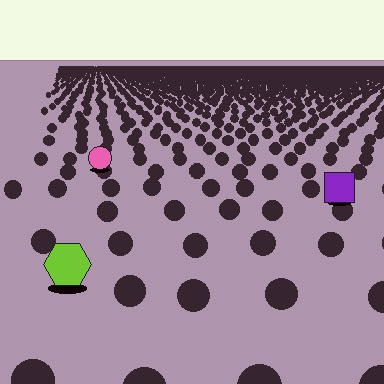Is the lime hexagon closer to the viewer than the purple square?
Yes. The lime hexagon is closer — you can tell from the texture gradient: the ground texture is coarser near it.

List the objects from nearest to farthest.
From nearest to farthest: the lime hexagon, the purple square, the pink circle.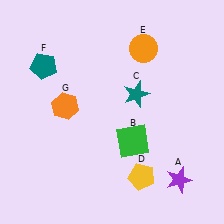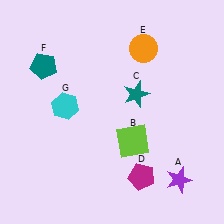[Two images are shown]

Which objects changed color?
B changed from green to lime. D changed from yellow to magenta. G changed from orange to cyan.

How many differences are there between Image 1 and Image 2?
There are 3 differences between the two images.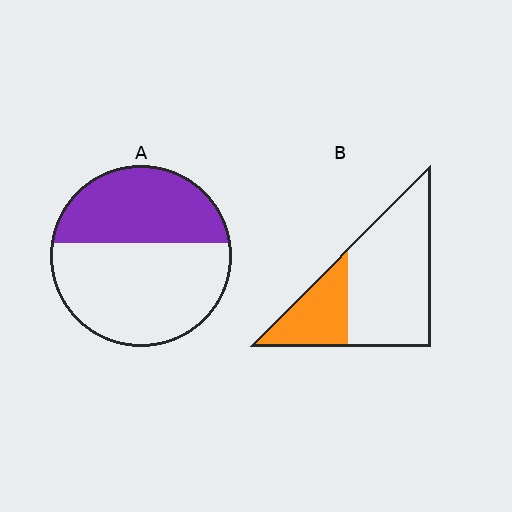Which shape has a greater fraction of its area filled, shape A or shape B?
Shape A.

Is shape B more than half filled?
No.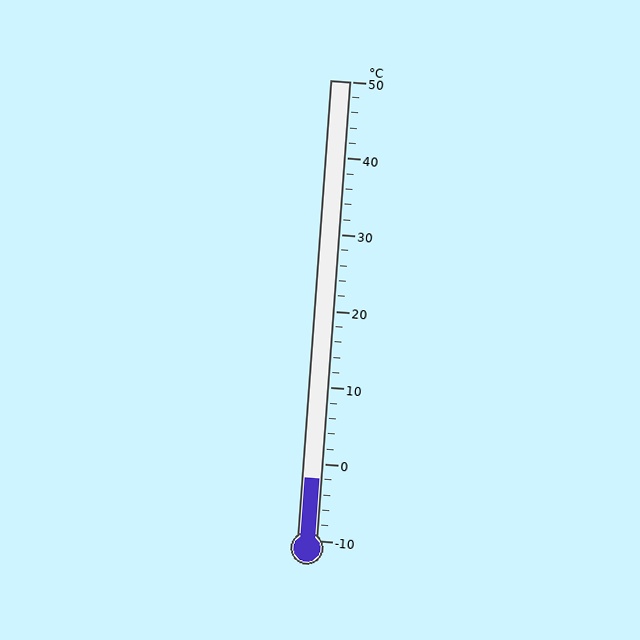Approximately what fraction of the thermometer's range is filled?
The thermometer is filled to approximately 15% of its range.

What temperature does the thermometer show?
The thermometer shows approximately -2°C.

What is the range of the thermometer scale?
The thermometer scale ranges from -10°C to 50°C.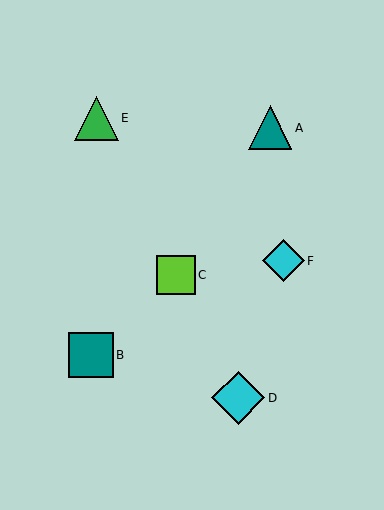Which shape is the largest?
The cyan diamond (labeled D) is the largest.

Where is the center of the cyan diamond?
The center of the cyan diamond is at (238, 398).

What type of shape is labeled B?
Shape B is a teal square.